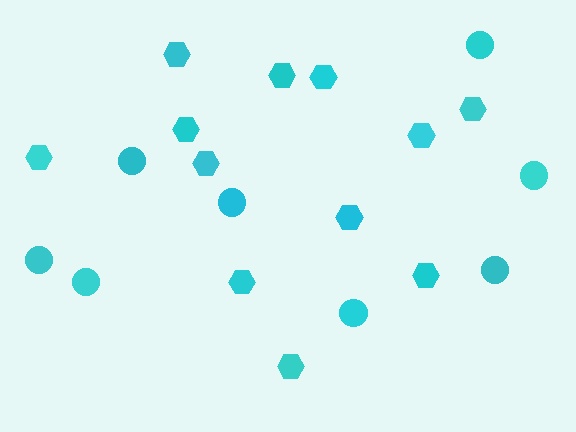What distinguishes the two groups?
There are 2 groups: one group of hexagons (12) and one group of circles (8).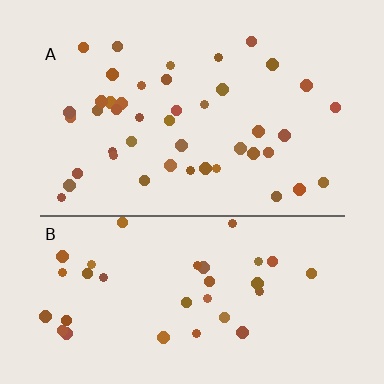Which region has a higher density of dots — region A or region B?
A (the top).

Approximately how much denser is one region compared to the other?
Approximately 1.3× — region A over region B.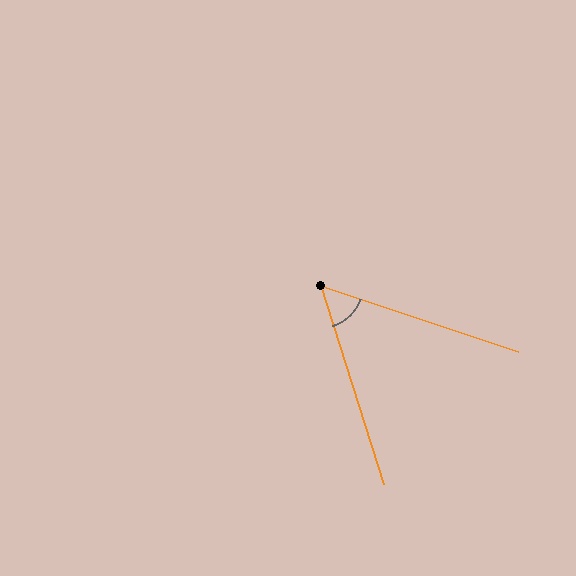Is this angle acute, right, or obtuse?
It is acute.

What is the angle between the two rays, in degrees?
Approximately 54 degrees.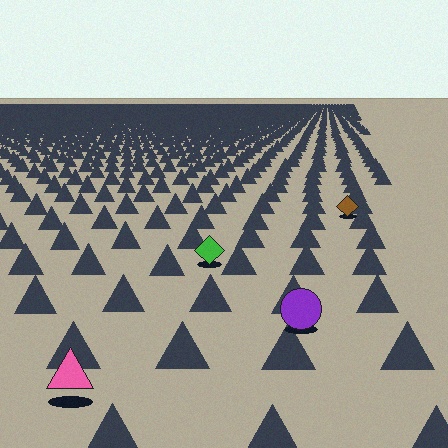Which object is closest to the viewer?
The pink triangle is closest. The texture marks near it are larger and more spread out.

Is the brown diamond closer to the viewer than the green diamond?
No. The green diamond is closer — you can tell from the texture gradient: the ground texture is coarser near it.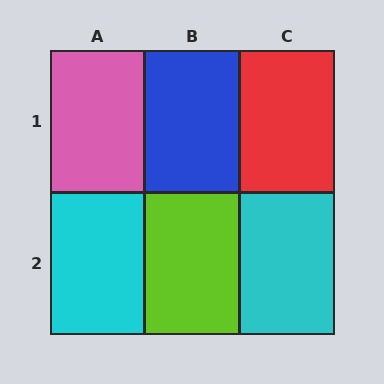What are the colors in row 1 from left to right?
Pink, blue, red.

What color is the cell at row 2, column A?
Cyan.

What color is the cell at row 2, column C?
Cyan.